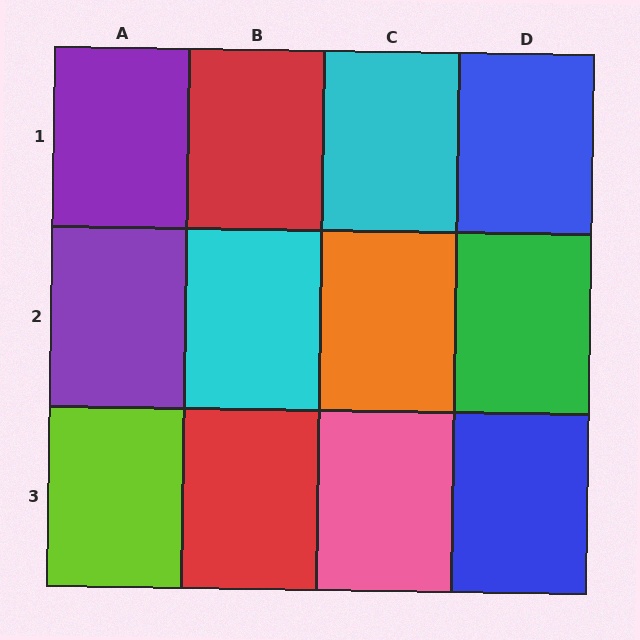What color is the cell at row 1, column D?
Blue.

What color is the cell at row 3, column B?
Red.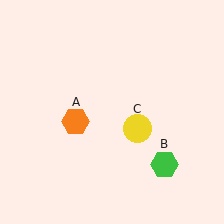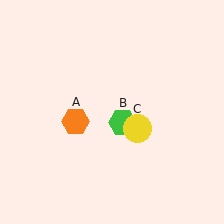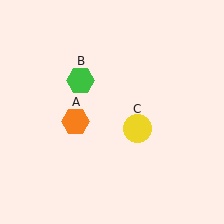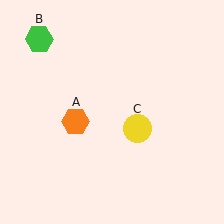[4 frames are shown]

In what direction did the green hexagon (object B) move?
The green hexagon (object B) moved up and to the left.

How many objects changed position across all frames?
1 object changed position: green hexagon (object B).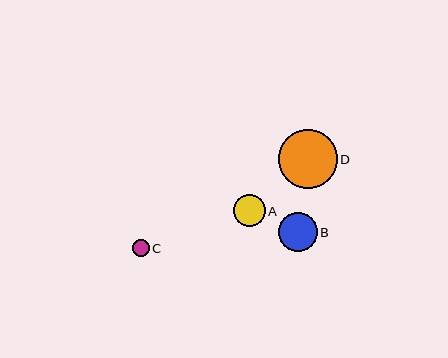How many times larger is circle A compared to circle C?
Circle A is approximately 1.9 times the size of circle C.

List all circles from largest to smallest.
From largest to smallest: D, B, A, C.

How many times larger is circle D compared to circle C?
Circle D is approximately 3.5 times the size of circle C.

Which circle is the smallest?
Circle C is the smallest with a size of approximately 17 pixels.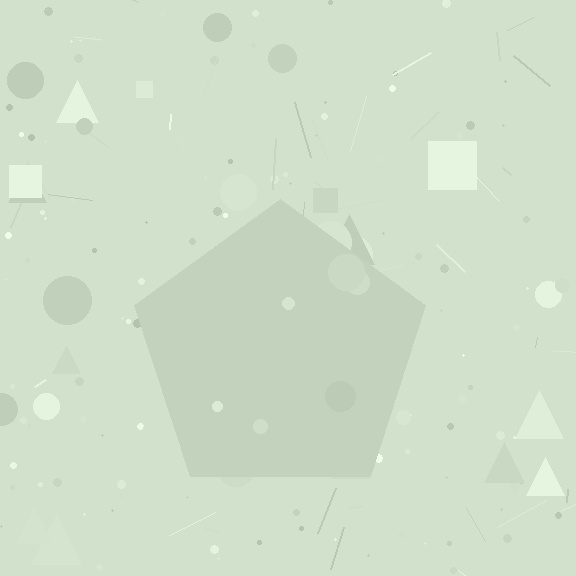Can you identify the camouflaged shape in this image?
The camouflaged shape is a pentagon.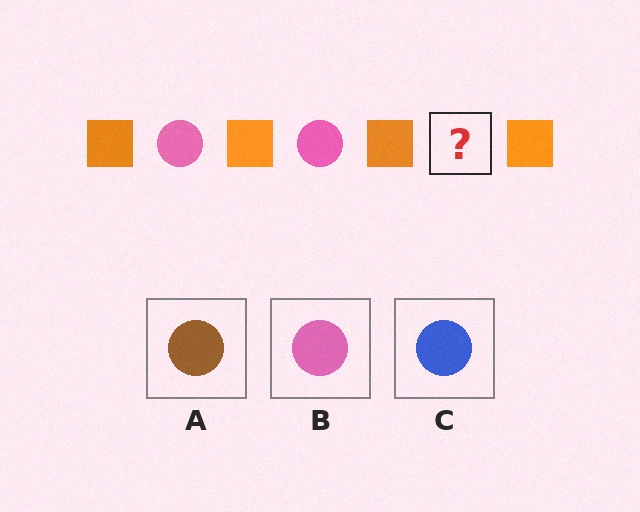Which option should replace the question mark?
Option B.